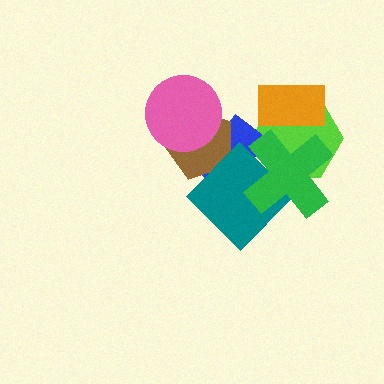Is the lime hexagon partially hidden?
Yes, it is partially covered by another shape.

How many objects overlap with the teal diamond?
3 objects overlap with the teal diamond.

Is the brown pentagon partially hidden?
Yes, it is partially covered by another shape.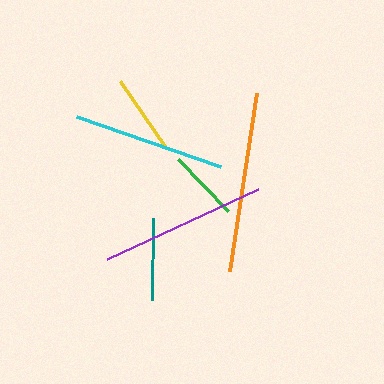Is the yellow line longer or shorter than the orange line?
The orange line is longer than the yellow line.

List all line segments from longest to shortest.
From longest to shortest: orange, purple, cyan, teal, yellow, green.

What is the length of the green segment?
The green segment is approximately 72 pixels long.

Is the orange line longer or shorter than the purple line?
The orange line is longer than the purple line.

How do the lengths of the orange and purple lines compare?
The orange and purple lines are approximately the same length.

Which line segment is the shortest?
The green line is the shortest at approximately 72 pixels.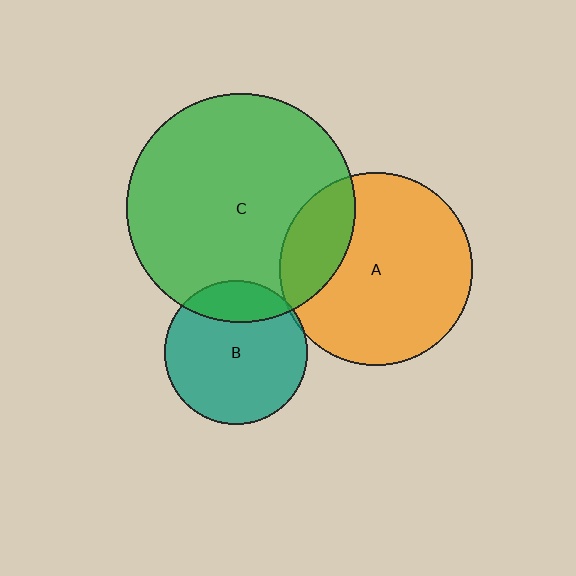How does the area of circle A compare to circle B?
Approximately 1.8 times.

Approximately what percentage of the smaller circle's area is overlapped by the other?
Approximately 5%.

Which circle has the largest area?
Circle C (green).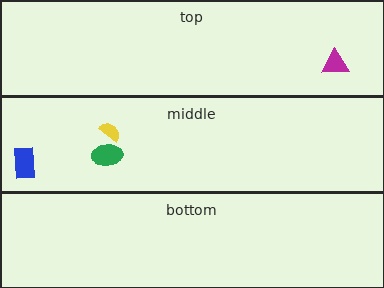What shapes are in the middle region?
The green ellipse, the yellow semicircle, the blue rectangle.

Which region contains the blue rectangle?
The middle region.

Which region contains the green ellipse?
The middle region.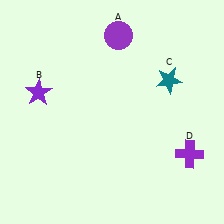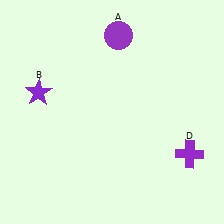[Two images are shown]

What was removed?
The teal star (C) was removed in Image 2.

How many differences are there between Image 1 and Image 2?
There is 1 difference between the two images.